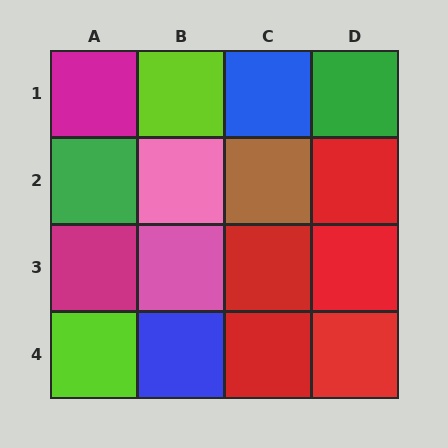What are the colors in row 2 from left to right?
Green, pink, brown, red.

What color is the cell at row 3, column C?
Red.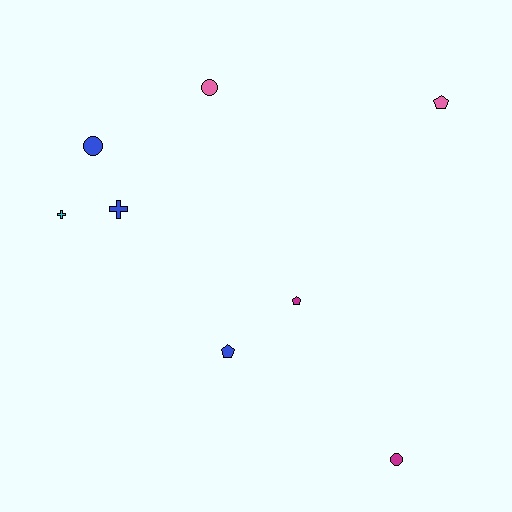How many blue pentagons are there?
There is 1 blue pentagon.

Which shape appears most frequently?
Circle, with 3 objects.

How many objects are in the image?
There are 8 objects.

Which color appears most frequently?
Blue, with 3 objects.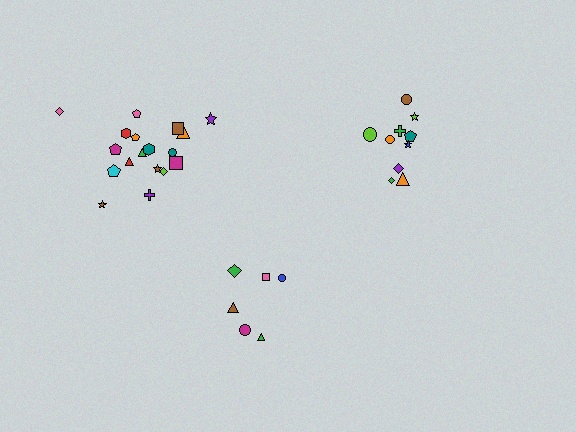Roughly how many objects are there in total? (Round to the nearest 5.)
Roughly 35 objects in total.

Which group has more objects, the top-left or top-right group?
The top-left group.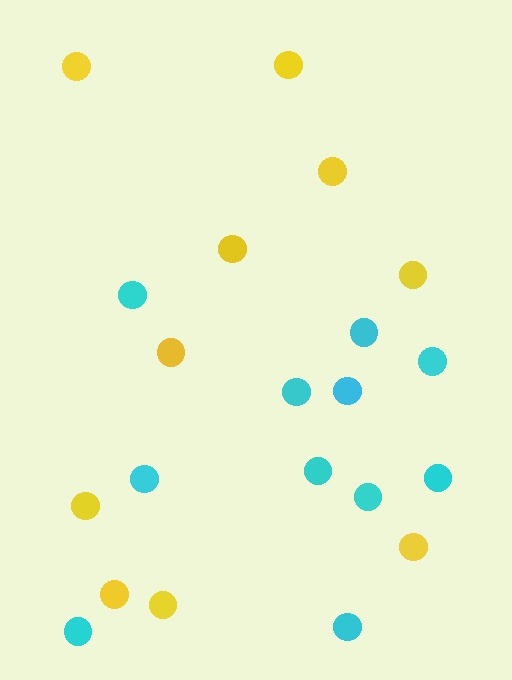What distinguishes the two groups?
There are 2 groups: one group of cyan circles (11) and one group of yellow circles (10).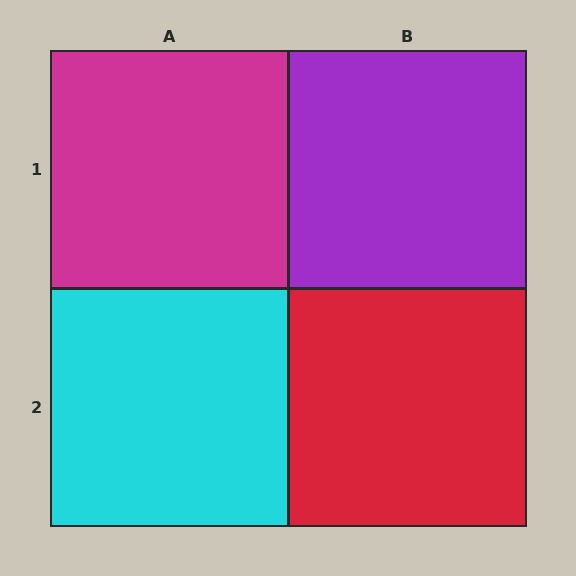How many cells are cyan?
1 cell is cyan.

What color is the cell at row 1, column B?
Purple.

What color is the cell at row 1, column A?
Magenta.